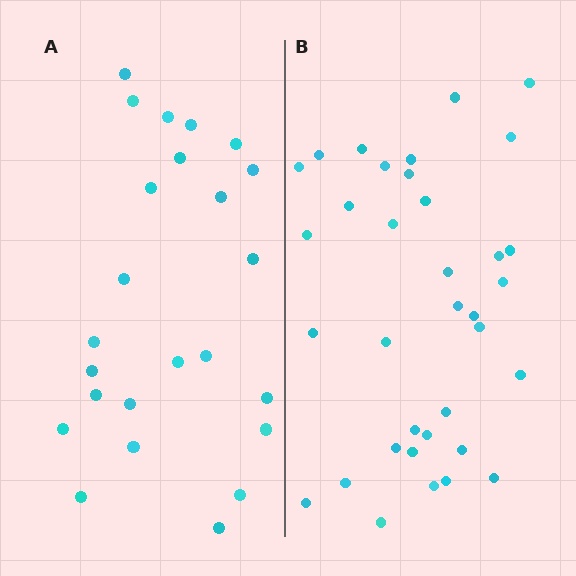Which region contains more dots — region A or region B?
Region B (the right region) has more dots.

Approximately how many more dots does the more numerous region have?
Region B has roughly 12 or so more dots than region A.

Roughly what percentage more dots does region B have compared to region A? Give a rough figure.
About 45% more.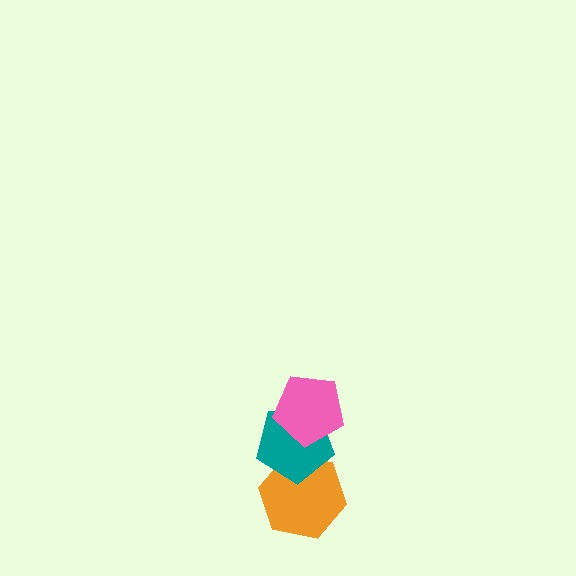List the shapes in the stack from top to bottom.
From top to bottom: the pink pentagon, the teal pentagon, the orange hexagon.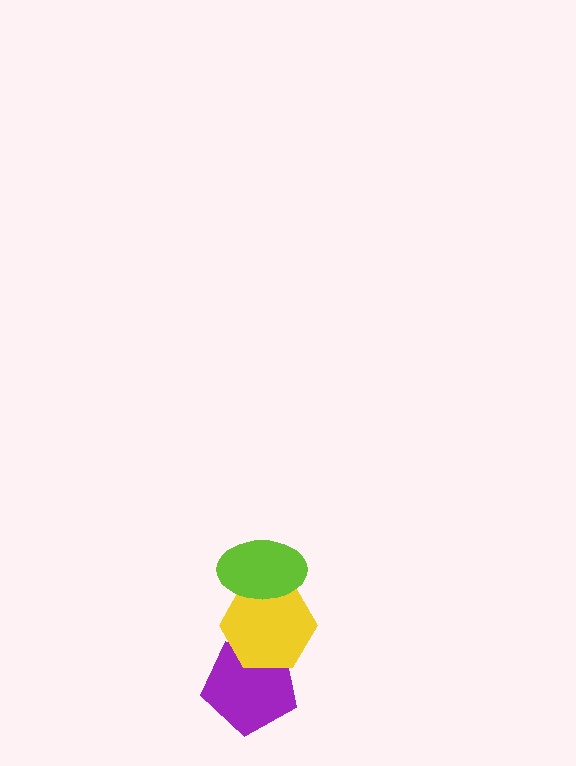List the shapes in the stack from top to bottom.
From top to bottom: the lime ellipse, the yellow hexagon, the purple pentagon.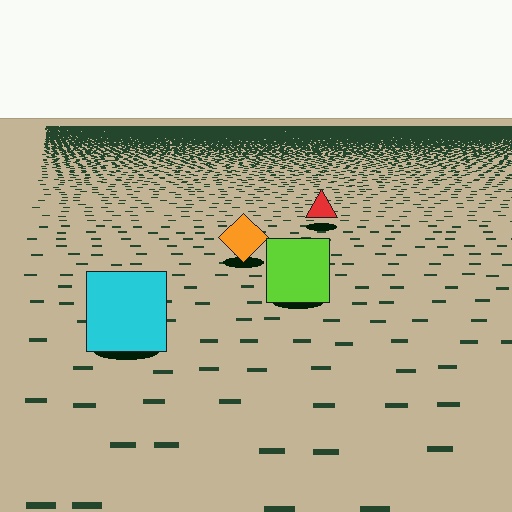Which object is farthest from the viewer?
The red triangle is farthest from the viewer. It appears smaller and the ground texture around it is denser.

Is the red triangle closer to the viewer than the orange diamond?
No. The orange diamond is closer — you can tell from the texture gradient: the ground texture is coarser near it.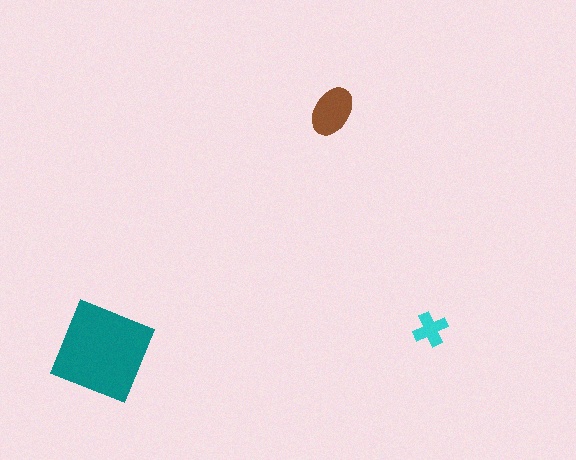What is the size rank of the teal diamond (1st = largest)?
1st.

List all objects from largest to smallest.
The teal diamond, the brown ellipse, the cyan cross.